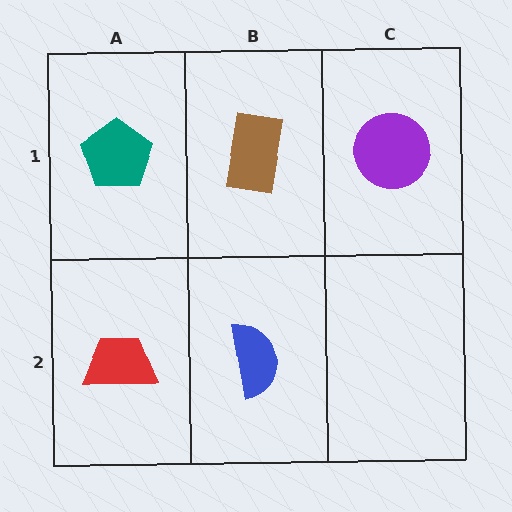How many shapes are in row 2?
2 shapes.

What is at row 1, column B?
A brown rectangle.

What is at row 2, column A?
A red trapezoid.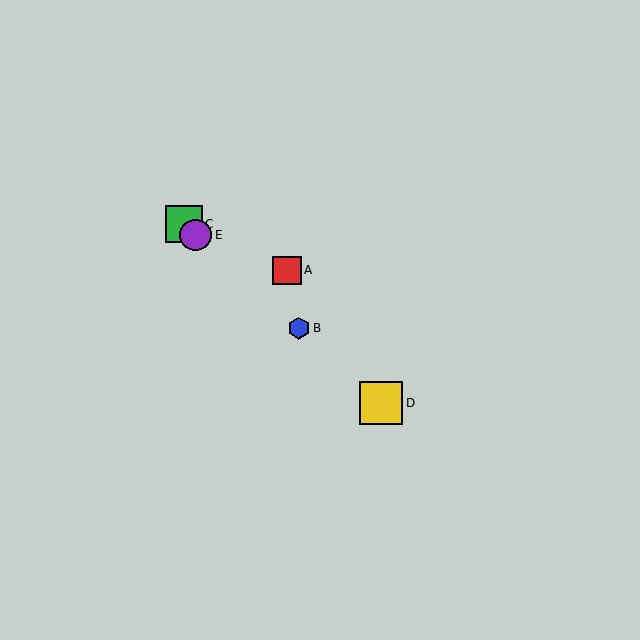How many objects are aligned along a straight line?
4 objects (B, C, D, E) are aligned along a straight line.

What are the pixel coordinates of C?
Object C is at (184, 224).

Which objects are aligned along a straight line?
Objects B, C, D, E are aligned along a straight line.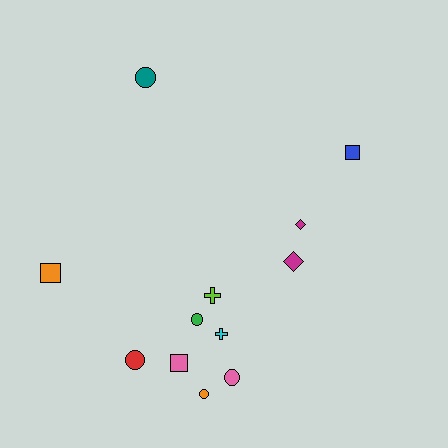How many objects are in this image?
There are 12 objects.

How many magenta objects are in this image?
There are 2 magenta objects.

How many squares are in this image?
There are 3 squares.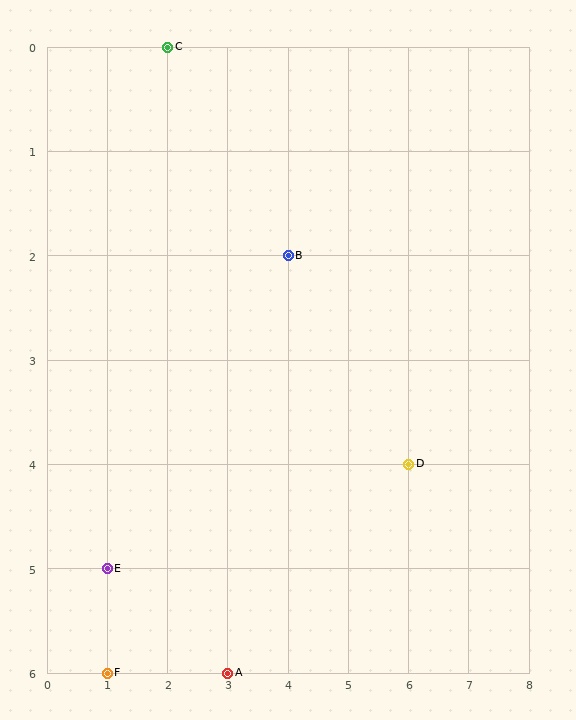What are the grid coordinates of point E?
Point E is at grid coordinates (1, 5).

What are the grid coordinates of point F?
Point F is at grid coordinates (1, 6).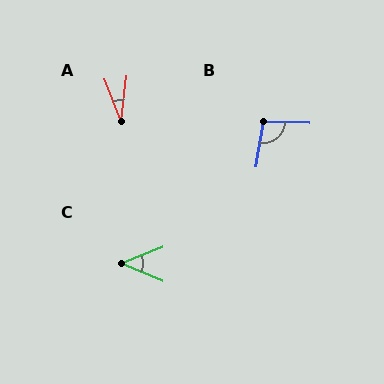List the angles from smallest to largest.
A (28°), C (44°), B (98°).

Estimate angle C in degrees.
Approximately 44 degrees.